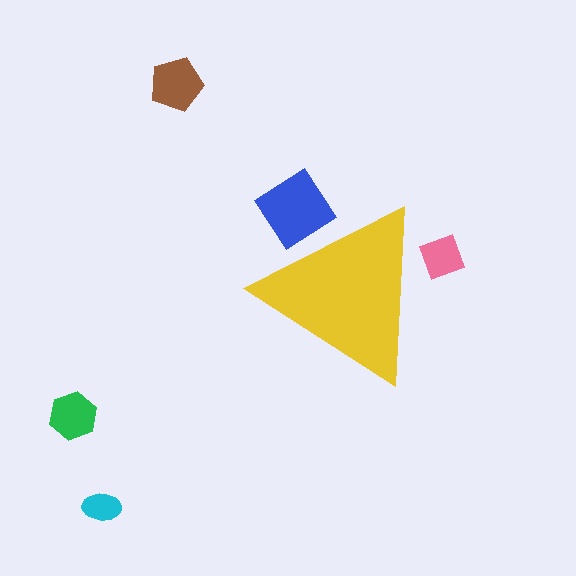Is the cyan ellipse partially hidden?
No, the cyan ellipse is fully visible.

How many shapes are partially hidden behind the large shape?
2 shapes are partially hidden.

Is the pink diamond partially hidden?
Yes, the pink diamond is partially hidden behind the yellow triangle.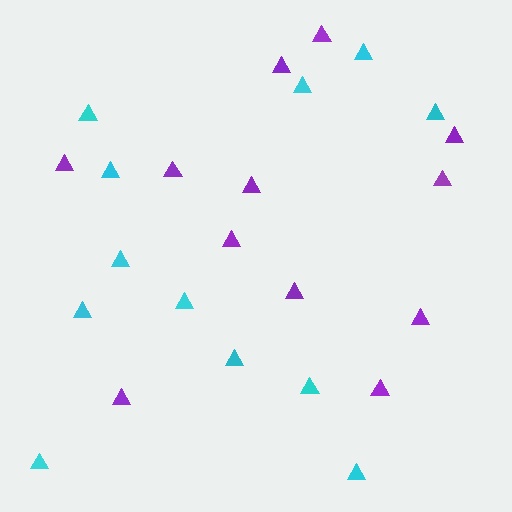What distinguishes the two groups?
There are 2 groups: one group of cyan triangles (12) and one group of purple triangles (12).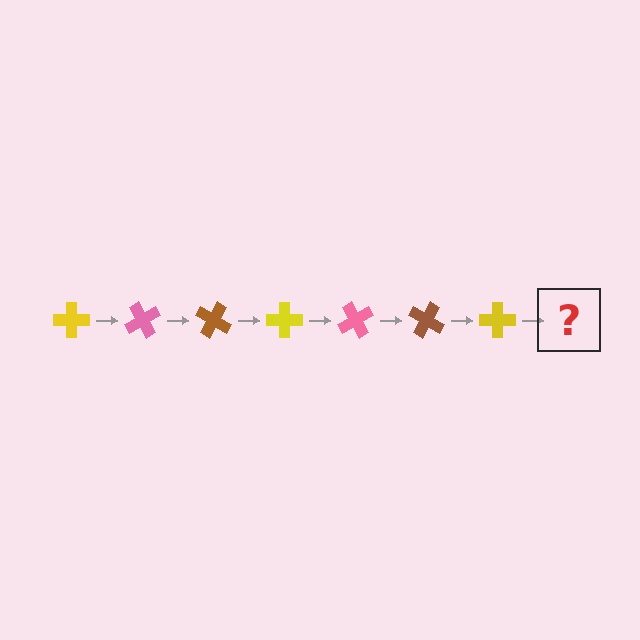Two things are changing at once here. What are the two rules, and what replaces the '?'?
The two rules are that it rotates 60 degrees each step and the color cycles through yellow, pink, and brown. The '?' should be a pink cross, rotated 420 degrees from the start.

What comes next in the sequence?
The next element should be a pink cross, rotated 420 degrees from the start.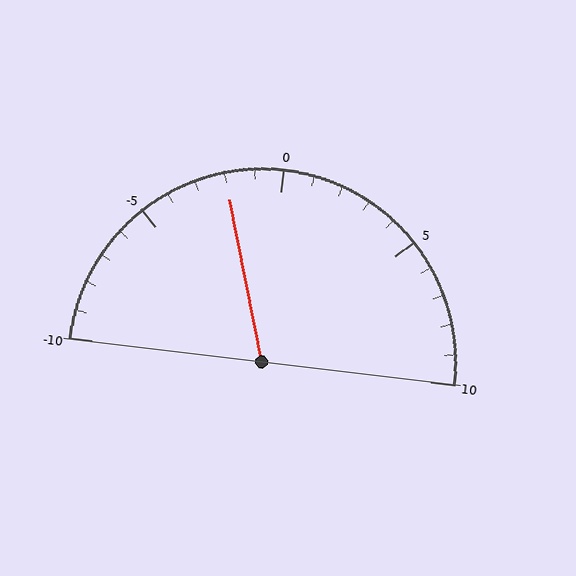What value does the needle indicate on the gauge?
The needle indicates approximately -2.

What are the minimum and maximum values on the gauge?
The gauge ranges from -10 to 10.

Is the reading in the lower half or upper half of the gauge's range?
The reading is in the lower half of the range (-10 to 10).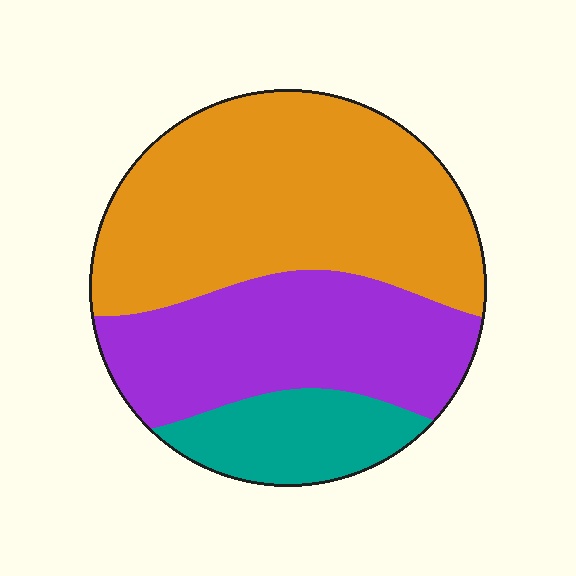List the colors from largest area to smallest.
From largest to smallest: orange, purple, teal.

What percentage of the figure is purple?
Purple covers roughly 35% of the figure.